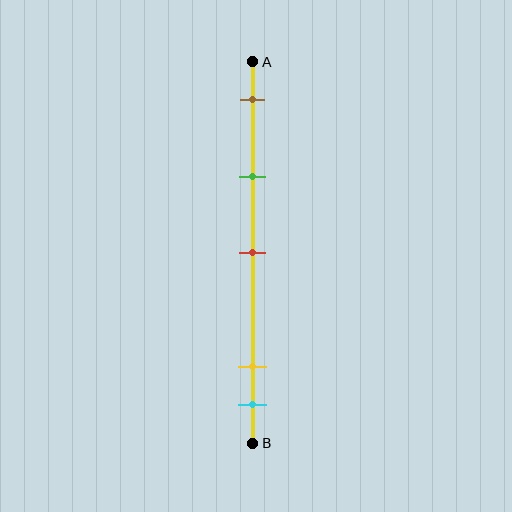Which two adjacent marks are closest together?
The yellow and cyan marks are the closest adjacent pair.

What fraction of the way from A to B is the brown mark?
The brown mark is approximately 10% (0.1) of the way from A to B.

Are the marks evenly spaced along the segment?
No, the marks are not evenly spaced.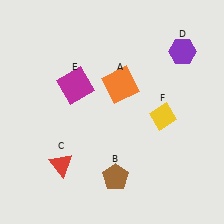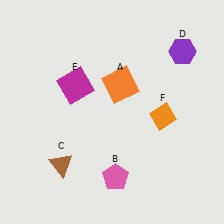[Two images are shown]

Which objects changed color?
B changed from brown to pink. C changed from red to brown. F changed from yellow to orange.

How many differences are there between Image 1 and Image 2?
There are 3 differences between the two images.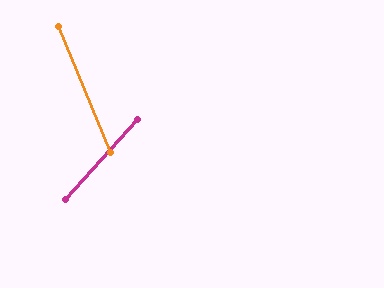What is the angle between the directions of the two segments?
Approximately 64 degrees.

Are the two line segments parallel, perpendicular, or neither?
Neither parallel nor perpendicular — they differ by about 64°.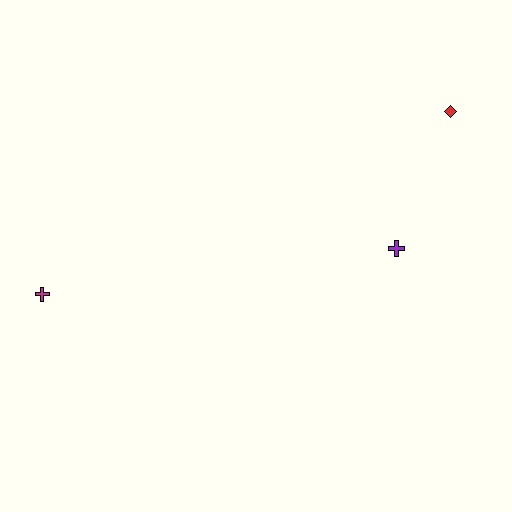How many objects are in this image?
There are 3 objects.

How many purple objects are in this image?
There is 1 purple object.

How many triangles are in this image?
There are no triangles.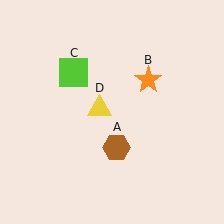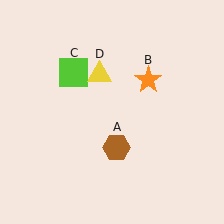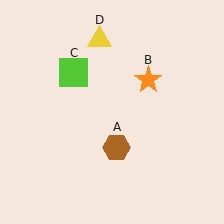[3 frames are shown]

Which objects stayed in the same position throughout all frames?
Brown hexagon (object A) and orange star (object B) and lime square (object C) remained stationary.